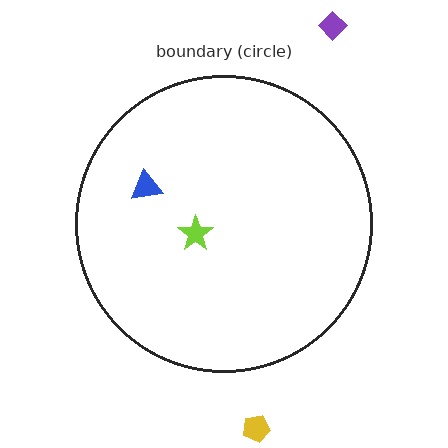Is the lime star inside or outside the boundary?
Inside.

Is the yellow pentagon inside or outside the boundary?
Outside.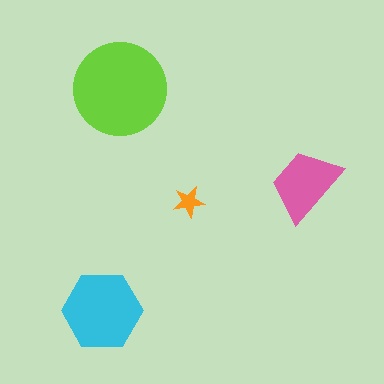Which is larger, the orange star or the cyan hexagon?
The cyan hexagon.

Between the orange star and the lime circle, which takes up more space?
The lime circle.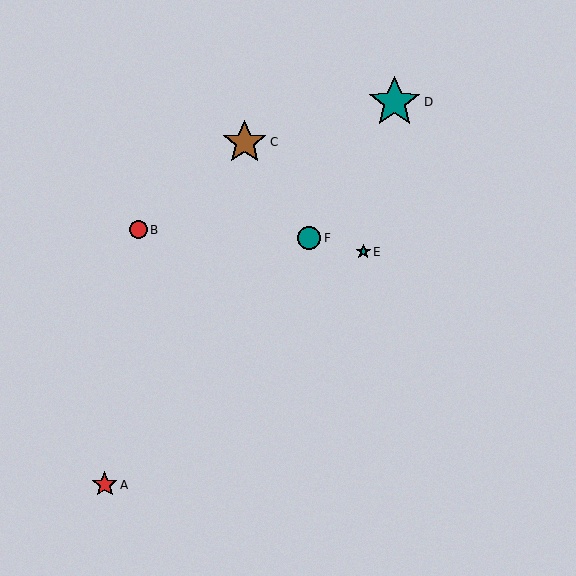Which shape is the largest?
The teal star (labeled D) is the largest.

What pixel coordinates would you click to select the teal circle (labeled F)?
Click at (309, 238) to select the teal circle F.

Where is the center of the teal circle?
The center of the teal circle is at (309, 238).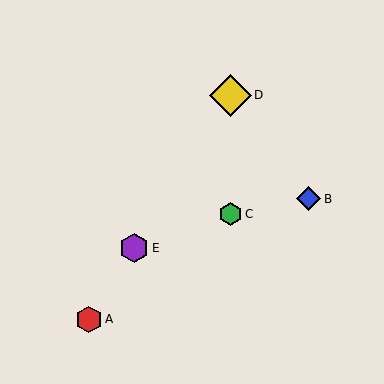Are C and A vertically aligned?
No, C is at x≈230 and A is at x≈89.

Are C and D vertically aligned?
Yes, both are at x≈230.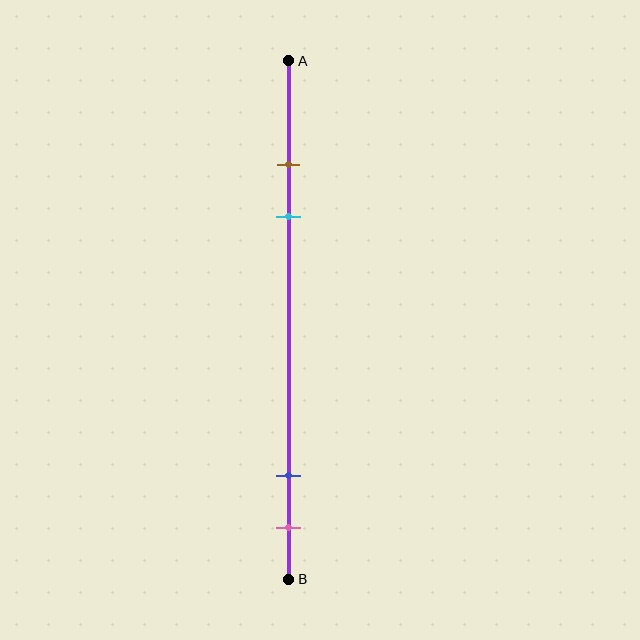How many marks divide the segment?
There are 4 marks dividing the segment.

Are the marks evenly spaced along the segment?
No, the marks are not evenly spaced.